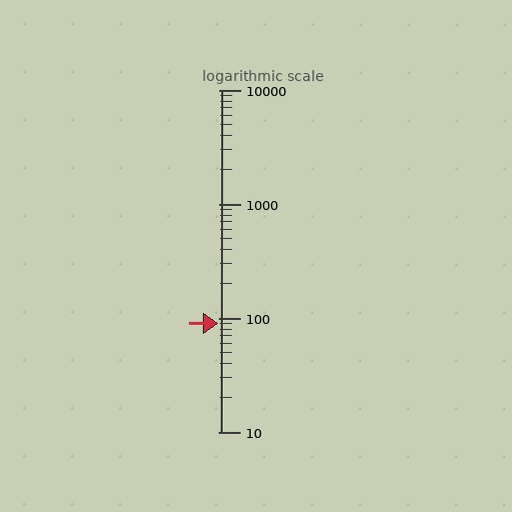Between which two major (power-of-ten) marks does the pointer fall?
The pointer is between 10 and 100.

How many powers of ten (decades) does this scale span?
The scale spans 3 decades, from 10 to 10000.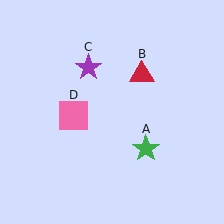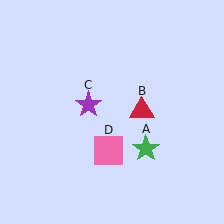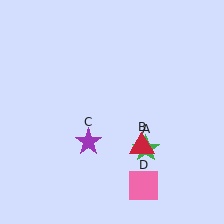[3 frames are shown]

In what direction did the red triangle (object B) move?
The red triangle (object B) moved down.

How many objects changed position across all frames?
3 objects changed position: red triangle (object B), purple star (object C), pink square (object D).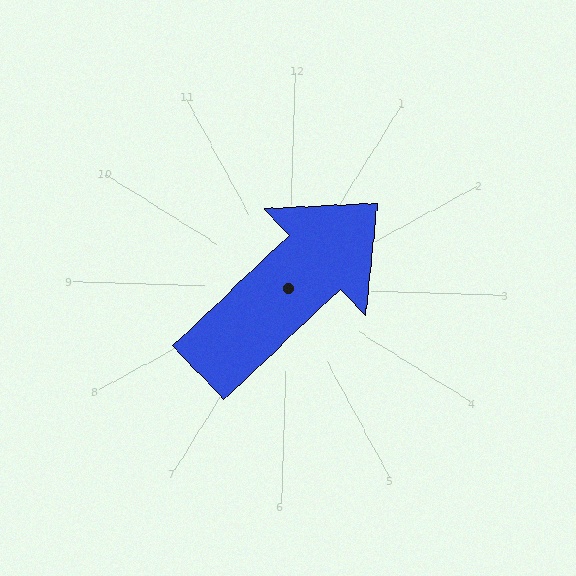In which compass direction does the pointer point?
Northeast.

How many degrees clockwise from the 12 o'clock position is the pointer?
Approximately 45 degrees.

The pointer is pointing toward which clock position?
Roughly 1 o'clock.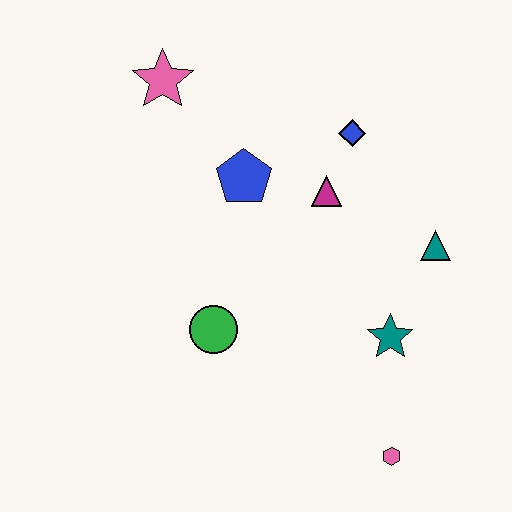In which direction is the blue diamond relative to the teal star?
The blue diamond is above the teal star.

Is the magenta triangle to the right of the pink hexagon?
No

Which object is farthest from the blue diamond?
The pink hexagon is farthest from the blue diamond.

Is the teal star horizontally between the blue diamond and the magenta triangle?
No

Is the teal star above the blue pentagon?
No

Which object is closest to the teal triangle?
The teal star is closest to the teal triangle.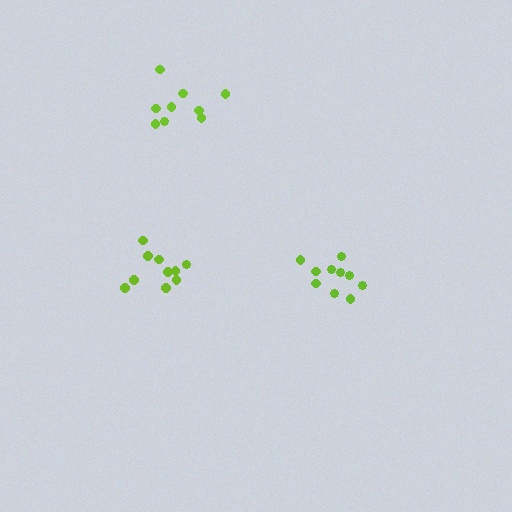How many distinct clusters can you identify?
There are 3 distinct clusters.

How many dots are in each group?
Group 1: 9 dots, Group 2: 10 dots, Group 3: 10 dots (29 total).